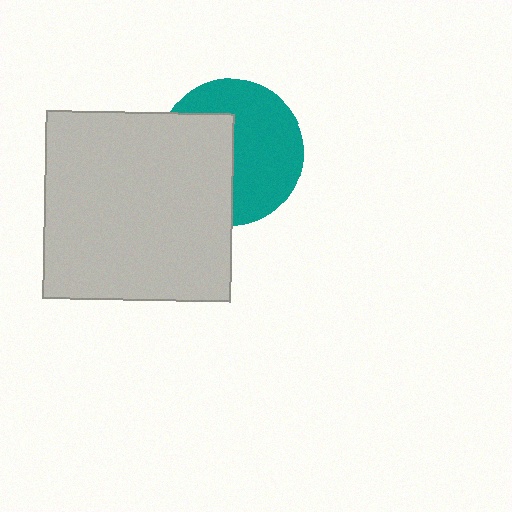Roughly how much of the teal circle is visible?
About half of it is visible (roughly 57%).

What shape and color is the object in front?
The object in front is a light gray square.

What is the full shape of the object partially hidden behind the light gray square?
The partially hidden object is a teal circle.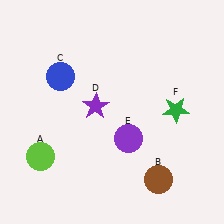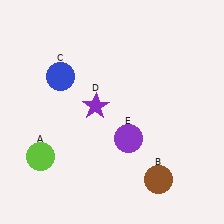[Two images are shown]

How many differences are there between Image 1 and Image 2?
There is 1 difference between the two images.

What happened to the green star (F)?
The green star (F) was removed in Image 2. It was in the top-right area of Image 1.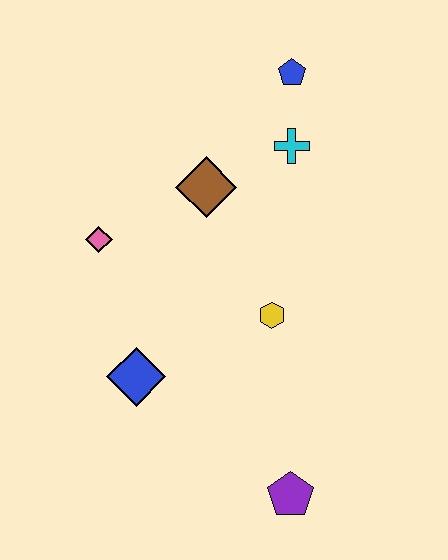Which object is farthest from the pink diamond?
The purple pentagon is farthest from the pink diamond.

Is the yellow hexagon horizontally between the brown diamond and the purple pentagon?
Yes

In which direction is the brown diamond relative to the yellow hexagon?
The brown diamond is above the yellow hexagon.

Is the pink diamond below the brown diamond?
Yes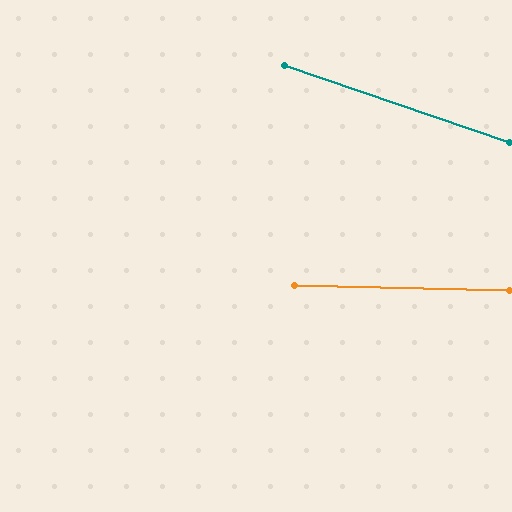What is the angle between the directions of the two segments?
Approximately 17 degrees.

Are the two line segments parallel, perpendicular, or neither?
Neither parallel nor perpendicular — they differ by about 17°.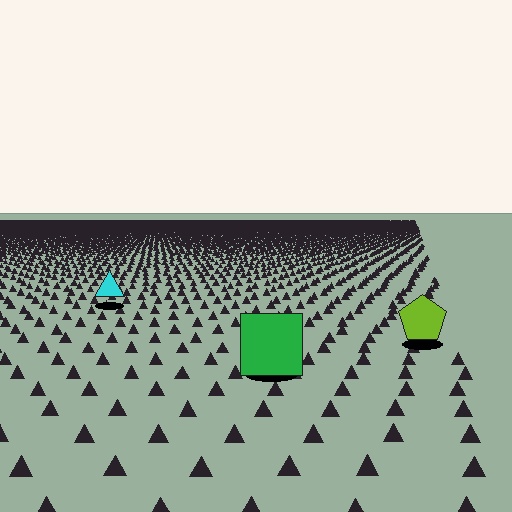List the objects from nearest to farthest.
From nearest to farthest: the green square, the lime pentagon, the cyan triangle.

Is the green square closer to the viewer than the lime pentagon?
Yes. The green square is closer — you can tell from the texture gradient: the ground texture is coarser near it.